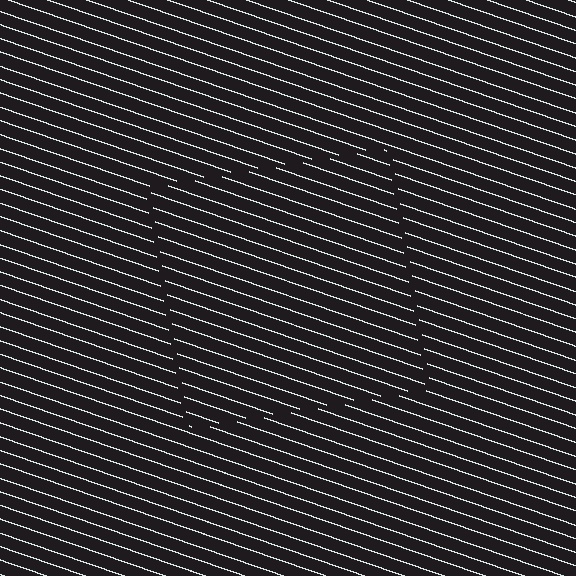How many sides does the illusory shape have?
4 sides — the line-ends trace a square.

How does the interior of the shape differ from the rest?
The interior of the shape contains the same grating, shifted by half a period — the contour is defined by the phase discontinuity where line-ends from the inner and outer gratings abut.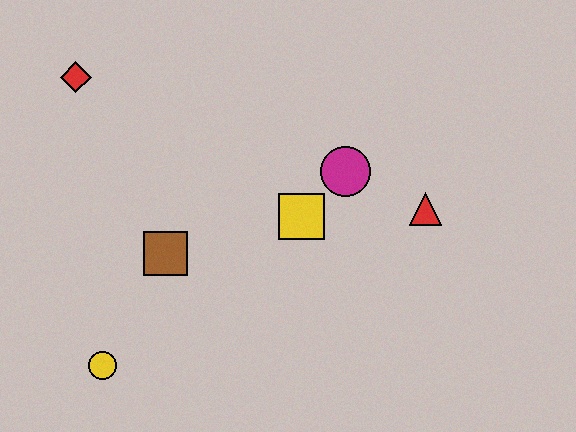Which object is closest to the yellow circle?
The brown square is closest to the yellow circle.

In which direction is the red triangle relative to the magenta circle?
The red triangle is to the right of the magenta circle.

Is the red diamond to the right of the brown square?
No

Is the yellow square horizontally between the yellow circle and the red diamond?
No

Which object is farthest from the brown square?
The red triangle is farthest from the brown square.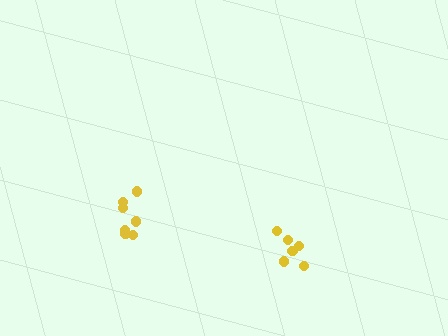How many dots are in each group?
Group 1: 6 dots, Group 2: 7 dots (13 total).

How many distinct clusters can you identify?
There are 2 distinct clusters.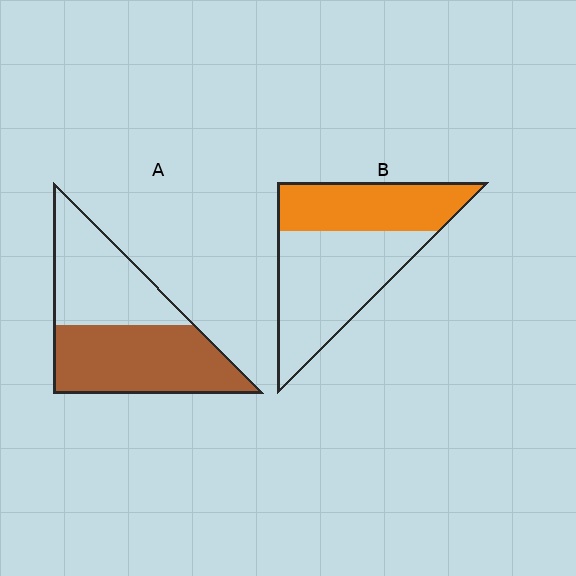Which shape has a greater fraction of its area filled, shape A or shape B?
Shape A.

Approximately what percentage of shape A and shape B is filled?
A is approximately 55% and B is approximately 40%.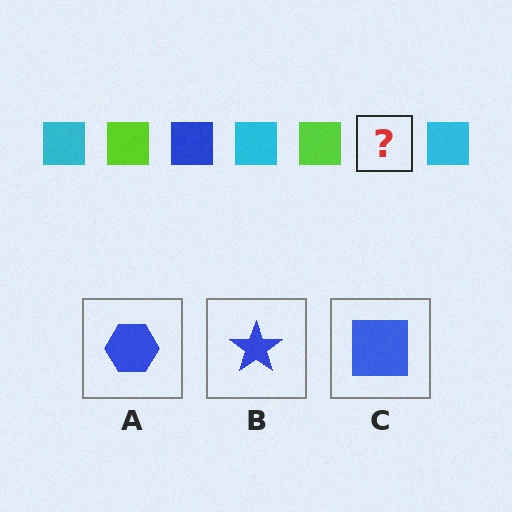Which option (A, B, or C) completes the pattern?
C.